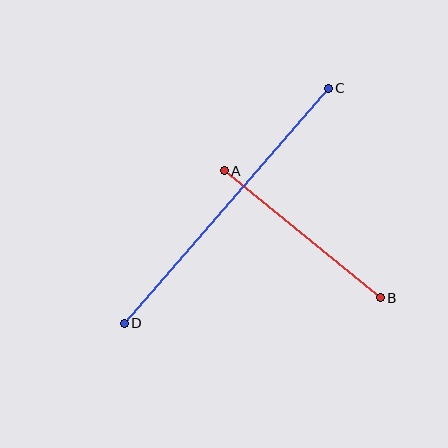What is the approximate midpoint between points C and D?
The midpoint is at approximately (226, 206) pixels.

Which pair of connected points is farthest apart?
Points C and D are farthest apart.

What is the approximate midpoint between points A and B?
The midpoint is at approximately (302, 234) pixels.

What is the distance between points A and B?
The distance is approximately 201 pixels.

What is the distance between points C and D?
The distance is approximately 311 pixels.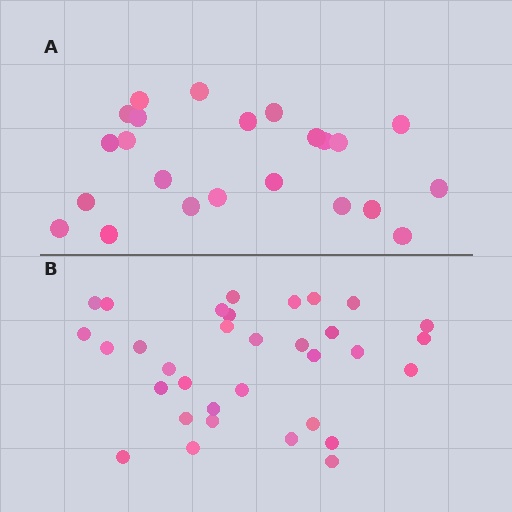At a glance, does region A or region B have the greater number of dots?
Region B (the bottom region) has more dots.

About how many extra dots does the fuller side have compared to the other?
Region B has roughly 10 or so more dots than region A.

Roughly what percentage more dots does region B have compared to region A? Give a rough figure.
About 45% more.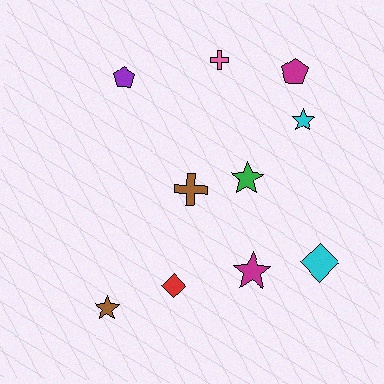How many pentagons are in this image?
There are 2 pentagons.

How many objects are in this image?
There are 10 objects.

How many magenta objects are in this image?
There are 2 magenta objects.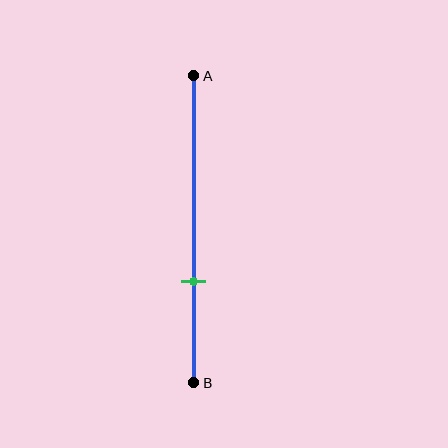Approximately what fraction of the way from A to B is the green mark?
The green mark is approximately 65% of the way from A to B.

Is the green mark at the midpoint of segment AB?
No, the mark is at about 65% from A, not at the 50% midpoint.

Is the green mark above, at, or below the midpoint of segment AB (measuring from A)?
The green mark is below the midpoint of segment AB.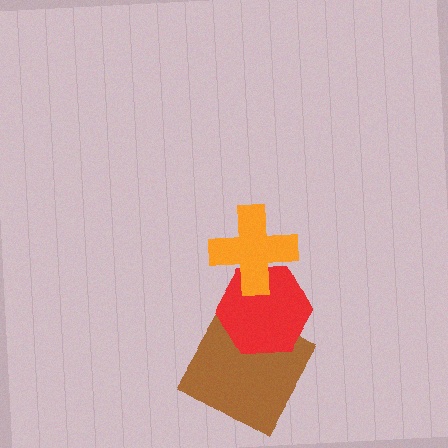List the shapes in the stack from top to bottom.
From top to bottom: the orange cross, the red hexagon, the brown diamond.